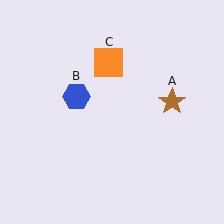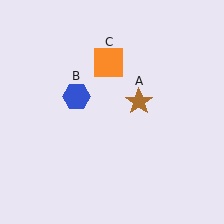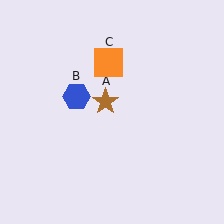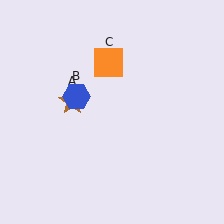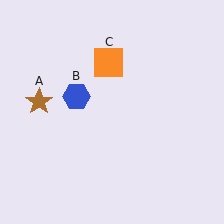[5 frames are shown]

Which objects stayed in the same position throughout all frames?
Blue hexagon (object B) and orange square (object C) remained stationary.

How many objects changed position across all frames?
1 object changed position: brown star (object A).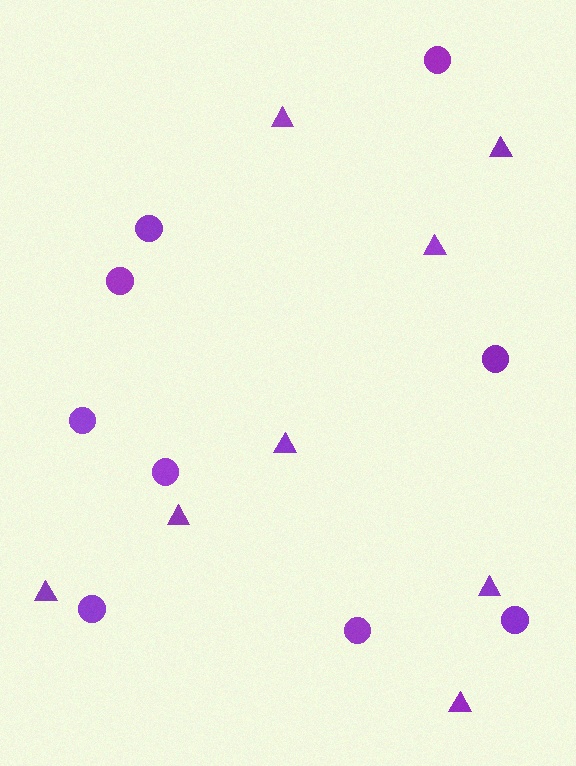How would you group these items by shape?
There are 2 groups: one group of triangles (8) and one group of circles (9).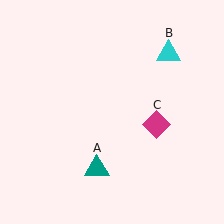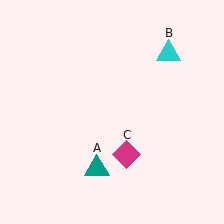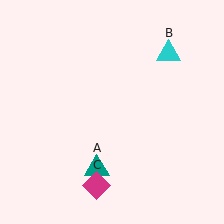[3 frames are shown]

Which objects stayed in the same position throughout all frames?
Teal triangle (object A) and cyan triangle (object B) remained stationary.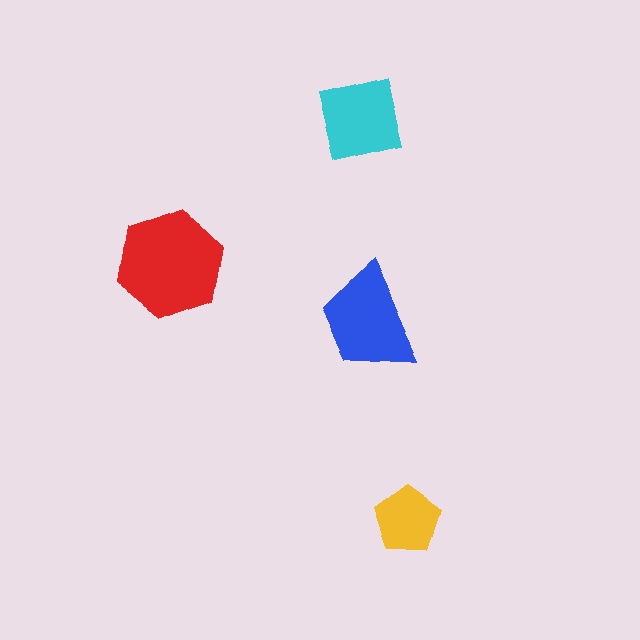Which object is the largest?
The red hexagon.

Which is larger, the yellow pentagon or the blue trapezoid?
The blue trapezoid.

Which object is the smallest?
The yellow pentagon.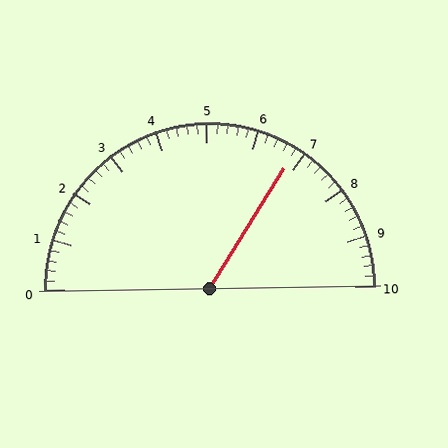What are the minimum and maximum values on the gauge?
The gauge ranges from 0 to 10.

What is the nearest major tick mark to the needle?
The nearest major tick mark is 7.